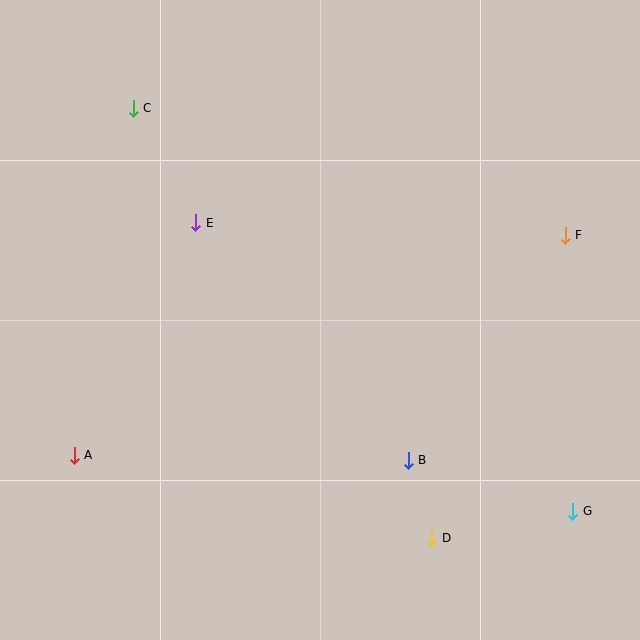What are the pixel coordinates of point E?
Point E is at (196, 223).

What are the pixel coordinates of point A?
Point A is at (74, 455).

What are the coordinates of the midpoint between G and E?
The midpoint between G and E is at (384, 367).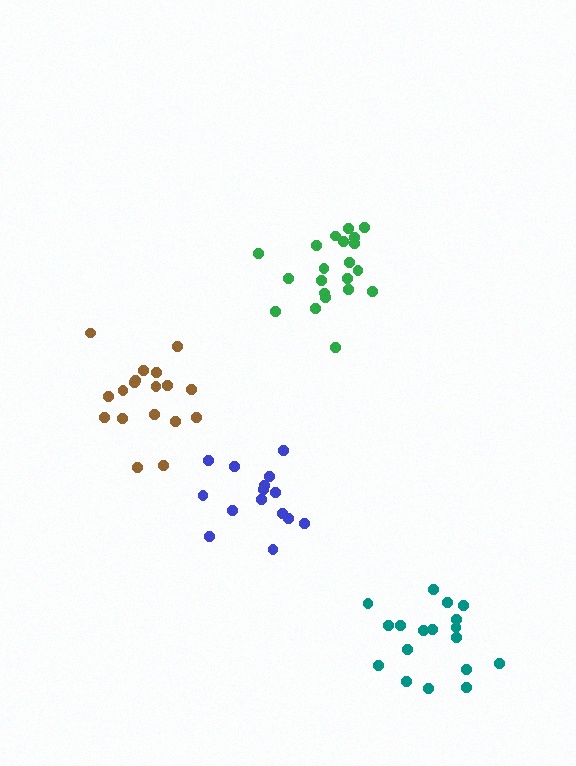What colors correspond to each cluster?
The clusters are colored: green, blue, brown, teal.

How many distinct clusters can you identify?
There are 4 distinct clusters.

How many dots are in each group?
Group 1: 21 dots, Group 2: 15 dots, Group 3: 18 dots, Group 4: 18 dots (72 total).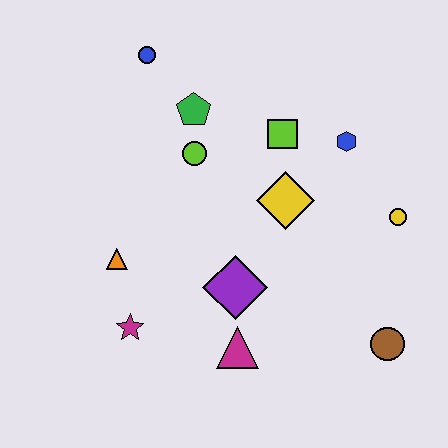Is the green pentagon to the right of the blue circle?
Yes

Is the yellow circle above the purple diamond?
Yes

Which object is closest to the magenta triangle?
The purple diamond is closest to the magenta triangle.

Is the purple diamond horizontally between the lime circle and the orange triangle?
No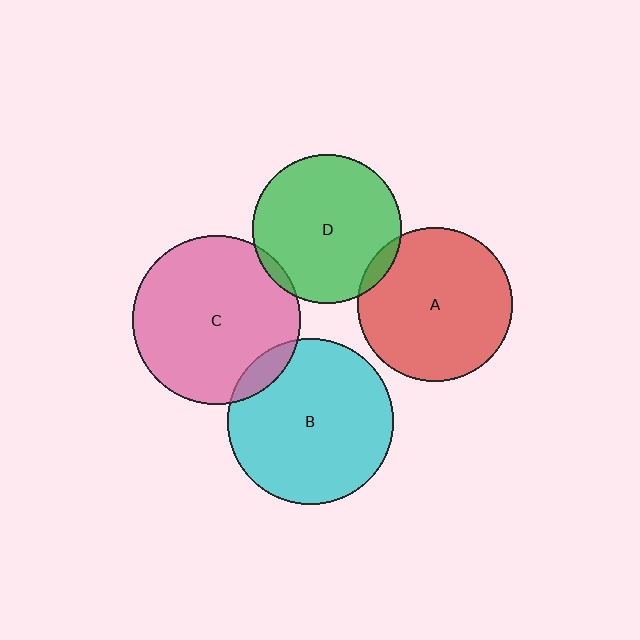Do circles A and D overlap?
Yes.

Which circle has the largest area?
Circle C (pink).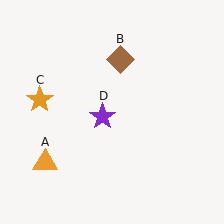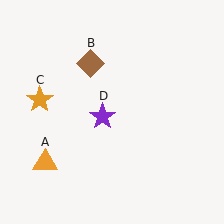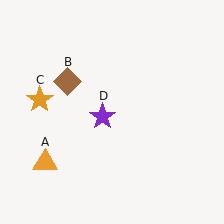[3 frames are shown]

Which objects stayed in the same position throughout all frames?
Orange triangle (object A) and orange star (object C) and purple star (object D) remained stationary.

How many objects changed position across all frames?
1 object changed position: brown diamond (object B).